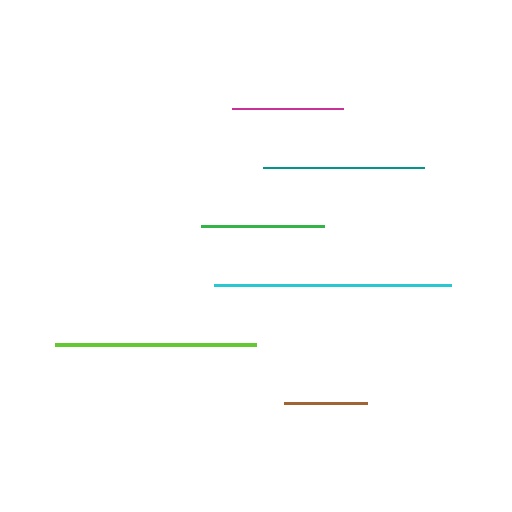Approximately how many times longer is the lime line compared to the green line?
The lime line is approximately 1.6 times the length of the green line.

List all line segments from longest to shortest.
From longest to shortest: cyan, lime, teal, green, magenta, brown.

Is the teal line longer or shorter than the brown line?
The teal line is longer than the brown line.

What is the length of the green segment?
The green segment is approximately 123 pixels long.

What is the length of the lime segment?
The lime segment is approximately 201 pixels long.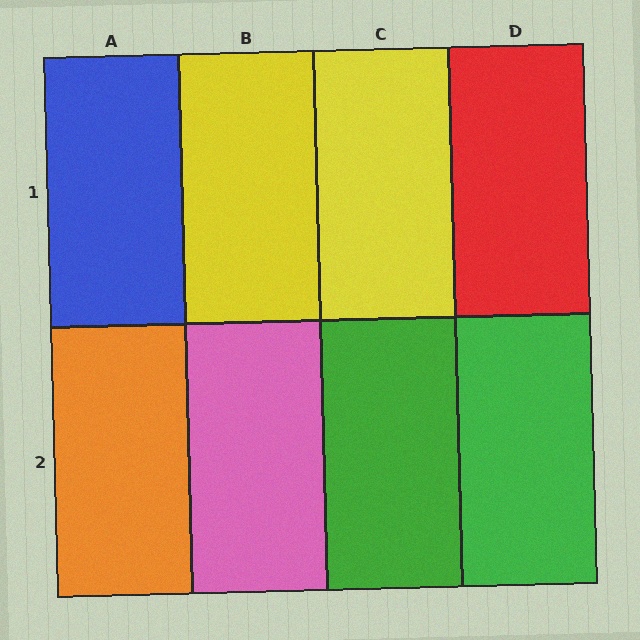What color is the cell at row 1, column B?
Yellow.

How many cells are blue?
1 cell is blue.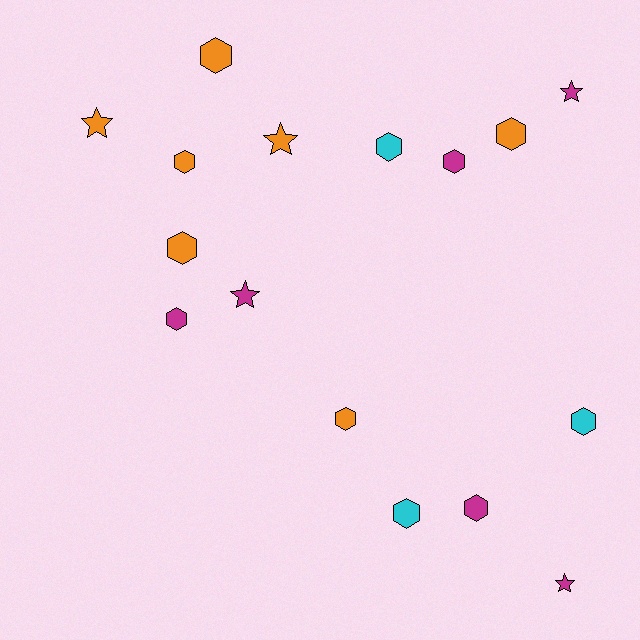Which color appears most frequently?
Orange, with 7 objects.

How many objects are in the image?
There are 16 objects.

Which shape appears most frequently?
Hexagon, with 11 objects.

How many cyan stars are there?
There are no cyan stars.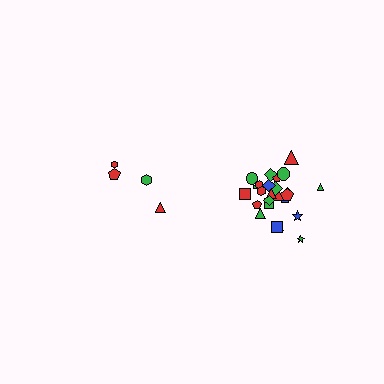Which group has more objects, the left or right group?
The right group.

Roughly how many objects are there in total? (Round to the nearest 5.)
Roughly 30 objects in total.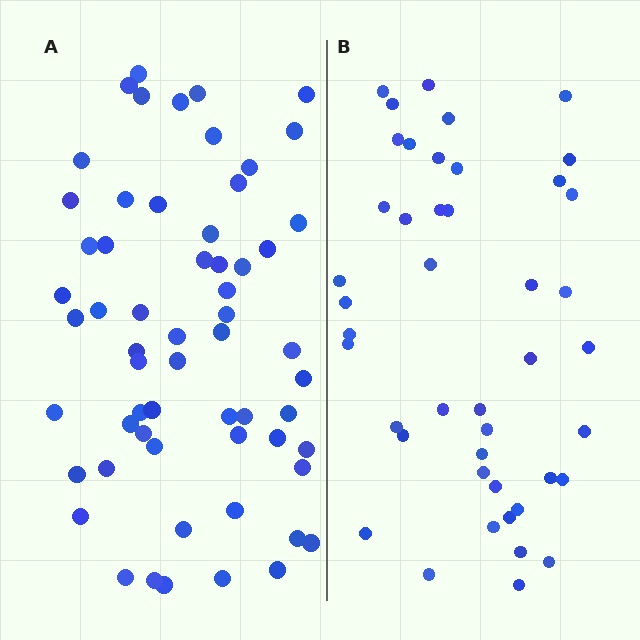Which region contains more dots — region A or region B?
Region A (the left region) has more dots.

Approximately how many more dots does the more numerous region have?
Region A has approximately 15 more dots than region B.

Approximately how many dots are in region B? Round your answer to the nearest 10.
About 40 dots. (The exact count is 44, which rounds to 40.)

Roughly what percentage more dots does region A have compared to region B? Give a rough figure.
About 35% more.